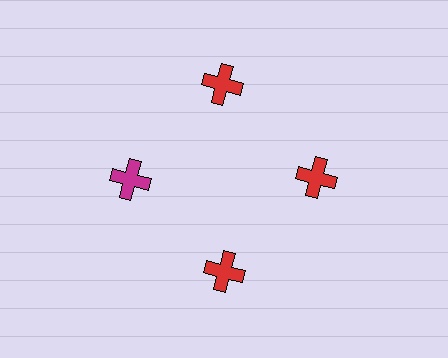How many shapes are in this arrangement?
There are 4 shapes arranged in a ring pattern.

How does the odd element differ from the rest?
It has a different color: magenta instead of red.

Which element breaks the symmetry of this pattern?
The magenta cross at roughly the 9 o'clock position breaks the symmetry. All other shapes are red crosses.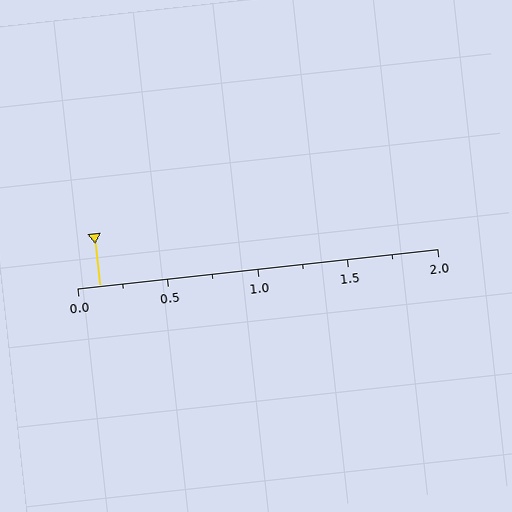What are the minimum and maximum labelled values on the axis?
The axis runs from 0.0 to 2.0.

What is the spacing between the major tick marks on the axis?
The major ticks are spaced 0.5 apart.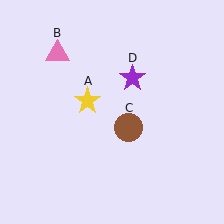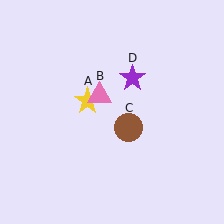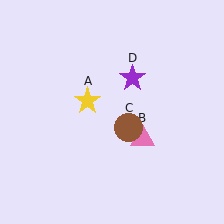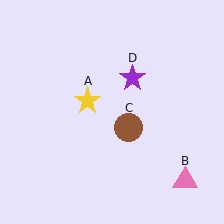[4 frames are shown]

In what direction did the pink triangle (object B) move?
The pink triangle (object B) moved down and to the right.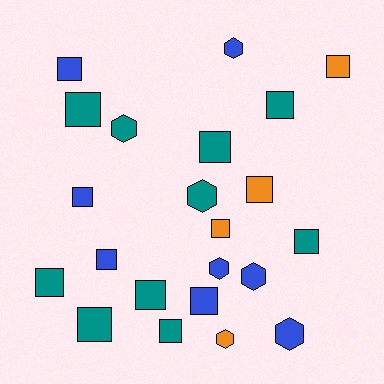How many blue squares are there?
There are 4 blue squares.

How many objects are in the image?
There are 22 objects.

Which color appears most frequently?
Teal, with 10 objects.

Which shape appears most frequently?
Square, with 15 objects.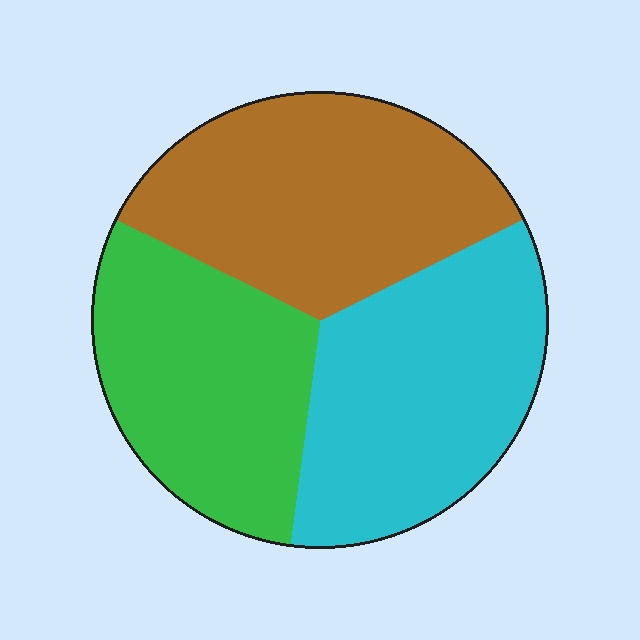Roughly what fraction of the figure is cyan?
Cyan takes up about one third (1/3) of the figure.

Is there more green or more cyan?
Cyan.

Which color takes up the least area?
Green, at roughly 30%.